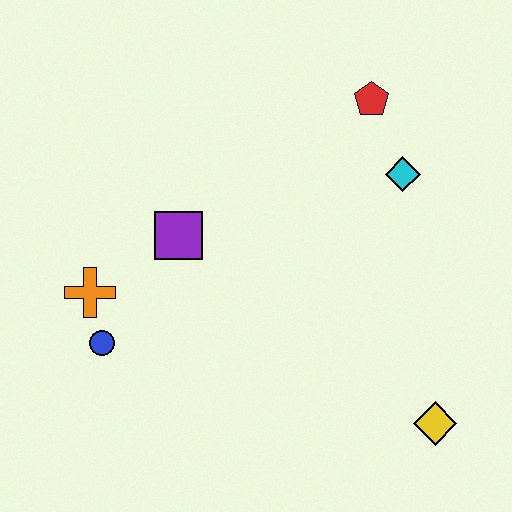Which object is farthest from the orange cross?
The yellow diamond is farthest from the orange cross.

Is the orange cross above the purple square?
No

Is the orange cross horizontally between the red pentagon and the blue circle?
No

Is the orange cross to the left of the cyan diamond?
Yes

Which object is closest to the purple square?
The orange cross is closest to the purple square.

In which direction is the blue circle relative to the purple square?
The blue circle is below the purple square.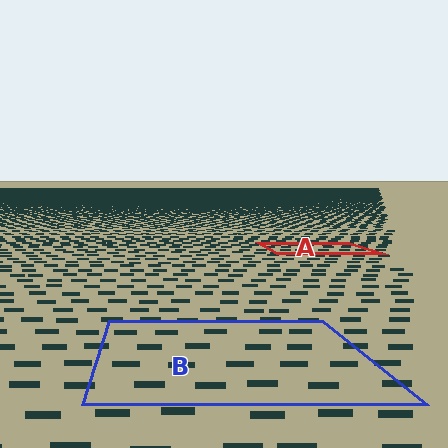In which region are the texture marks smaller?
The texture marks are smaller in region A, because it is farther away.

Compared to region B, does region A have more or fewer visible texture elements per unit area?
Region A has more texture elements per unit area — they are packed more densely because it is farther away.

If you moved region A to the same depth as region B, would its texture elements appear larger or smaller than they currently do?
They would appear larger. At a closer depth, the same texture elements are projected at a bigger on-screen size.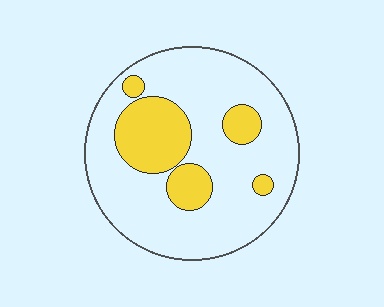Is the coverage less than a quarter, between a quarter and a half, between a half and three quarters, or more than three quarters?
Less than a quarter.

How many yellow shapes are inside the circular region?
5.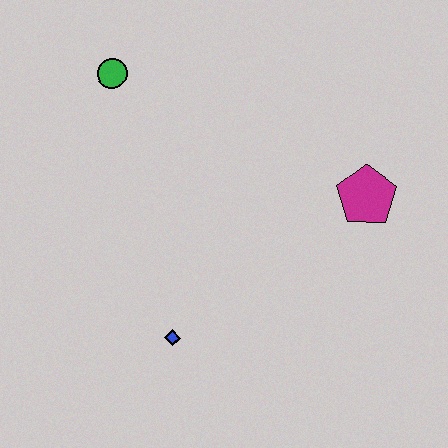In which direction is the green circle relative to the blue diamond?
The green circle is above the blue diamond.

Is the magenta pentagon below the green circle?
Yes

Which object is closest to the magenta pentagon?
The blue diamond is closest to the magenta pentagon.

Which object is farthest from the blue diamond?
The green circle is farthest from the blue diamond.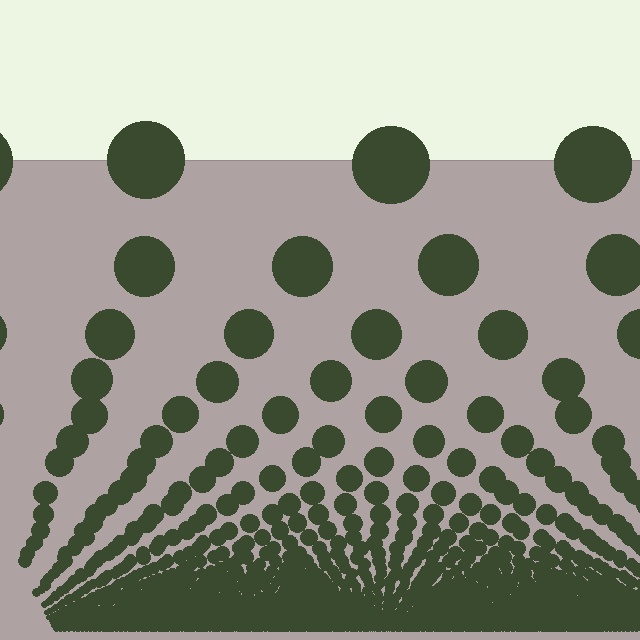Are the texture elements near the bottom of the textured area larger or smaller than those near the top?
Smaller. The gradient is inverted — elements near the bottom are smaller and denser.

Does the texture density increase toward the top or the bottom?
Density increases toward the bottom.